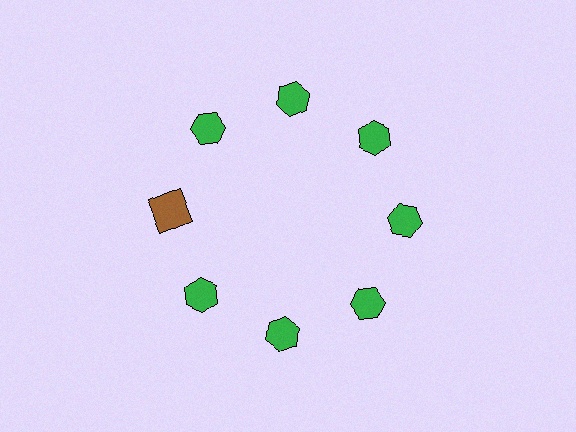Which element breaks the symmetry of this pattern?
The brown square at roughly the 9 o'clock position breaks the symmetry. All other shapes are green hexagons.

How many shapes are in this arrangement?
There are 8 shapes arranged in a ring pattern.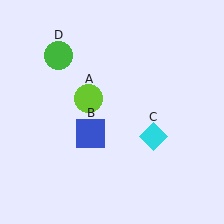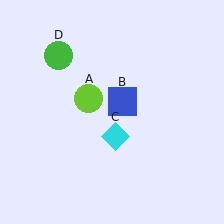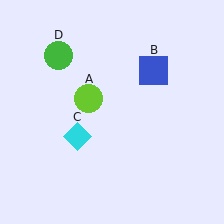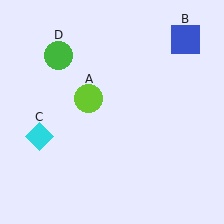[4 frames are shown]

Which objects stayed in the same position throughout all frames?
Lime circle (object A) and green circle (object D) remained stationary.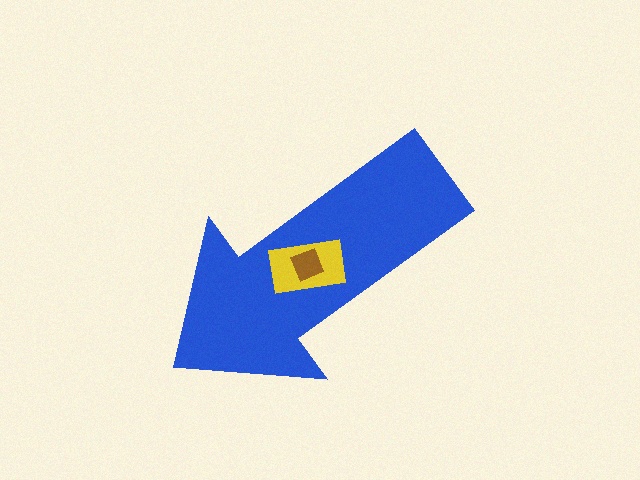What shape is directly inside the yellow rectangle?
The brown square.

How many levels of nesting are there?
3.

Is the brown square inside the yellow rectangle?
Yes.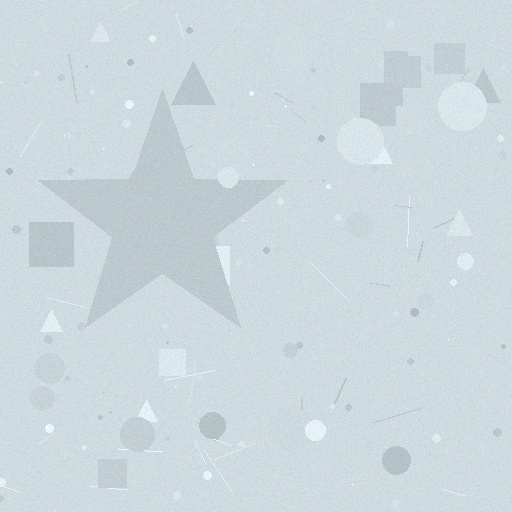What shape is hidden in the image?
A star is hidden in the image.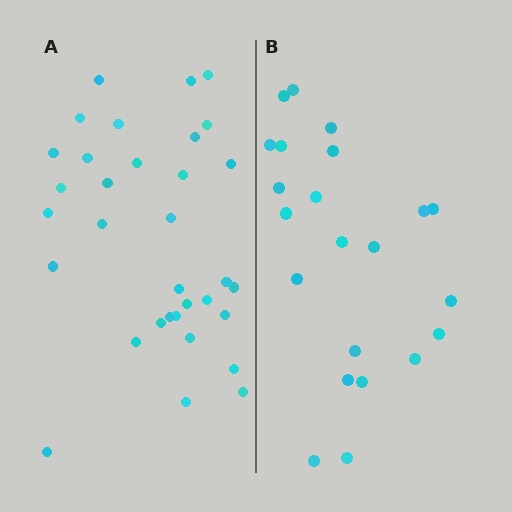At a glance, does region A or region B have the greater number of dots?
Region A (the left region) has more dots.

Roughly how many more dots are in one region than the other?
Region A has roughly 12 or so more dots than region B.